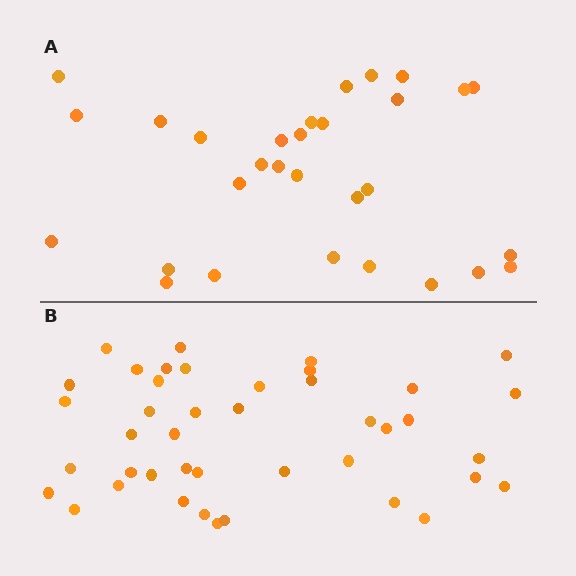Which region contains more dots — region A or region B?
Region B (the bottom region) has more dots.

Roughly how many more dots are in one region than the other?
Region B has roughly 12 or so more dots than region A.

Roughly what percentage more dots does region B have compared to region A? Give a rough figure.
About 40% more.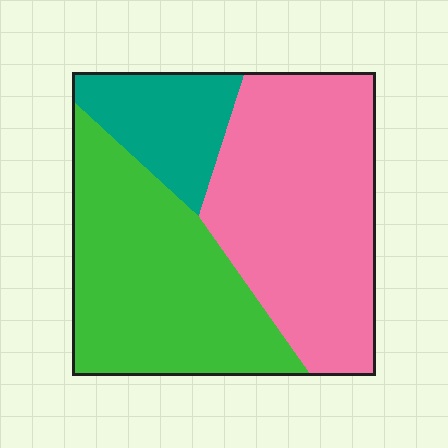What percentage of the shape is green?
Green takes up between a quarter and a half of the shape.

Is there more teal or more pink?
Pink.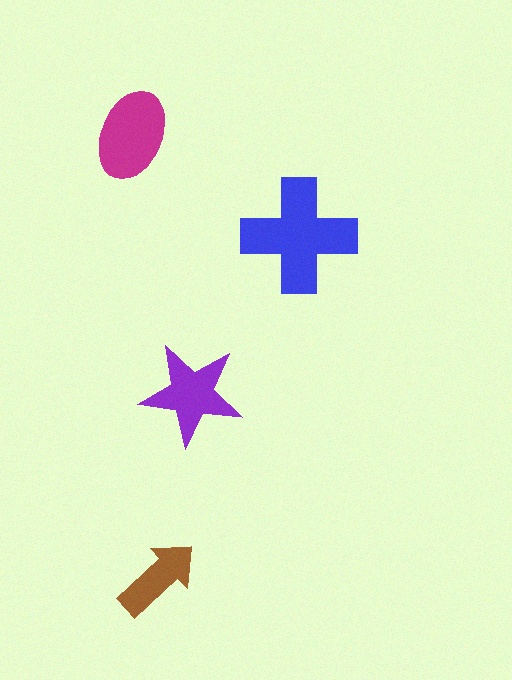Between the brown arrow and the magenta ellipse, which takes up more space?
The magenta ellipse.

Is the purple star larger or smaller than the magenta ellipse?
Smaller.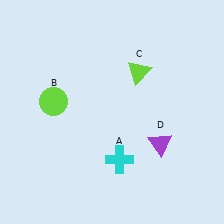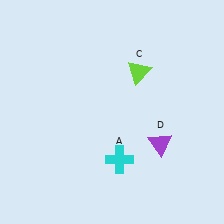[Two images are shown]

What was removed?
The lime circle (B) was removed in Image 2.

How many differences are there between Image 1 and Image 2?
There is 1 difference between the two images.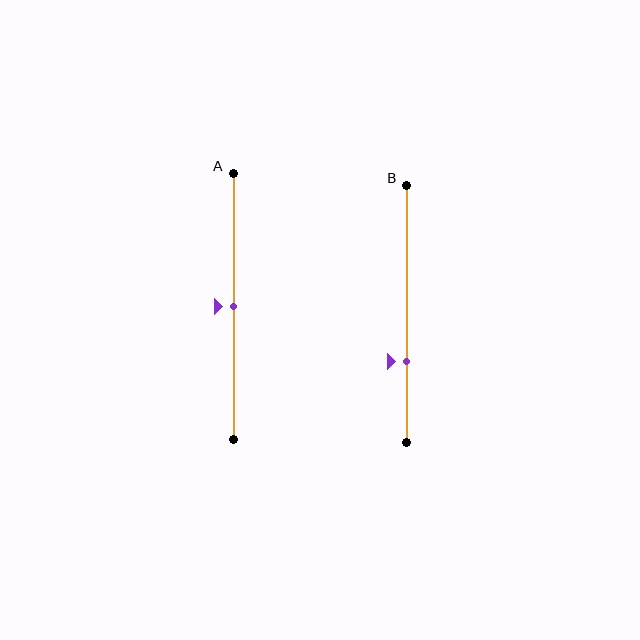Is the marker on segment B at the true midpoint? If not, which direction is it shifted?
No, the marker on segment B is shifted downward by about 19% of the segment length.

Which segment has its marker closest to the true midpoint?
Segment A has its marker closest to the true midpoint.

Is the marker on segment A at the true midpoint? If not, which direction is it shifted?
Yes, the marker on segment A is at the true midpoint.